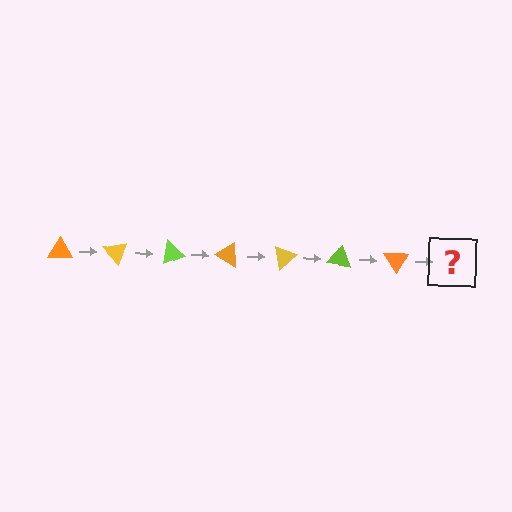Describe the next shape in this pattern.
It should be a yellow triangle, rotated 350 degrees from the start.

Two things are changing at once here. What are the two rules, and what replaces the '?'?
The two rules are that it rotates 50 degrees each step and the color cycles through orange, yellow, and lime. The '?' should be a yellow triangle, rotated 350 degrees from the start.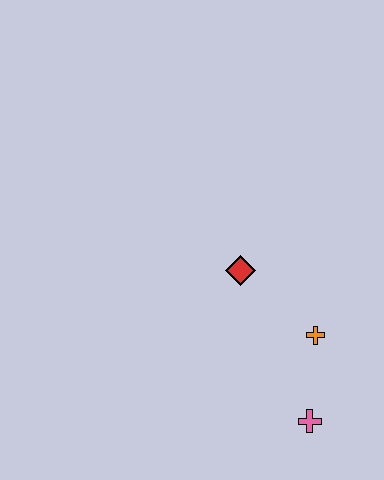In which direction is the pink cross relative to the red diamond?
The pink cross is below the red diamond.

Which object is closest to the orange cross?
The pink cross is closest to the orange cross.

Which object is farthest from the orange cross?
The red diamond is farthest from the orange cross.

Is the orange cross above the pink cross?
Yes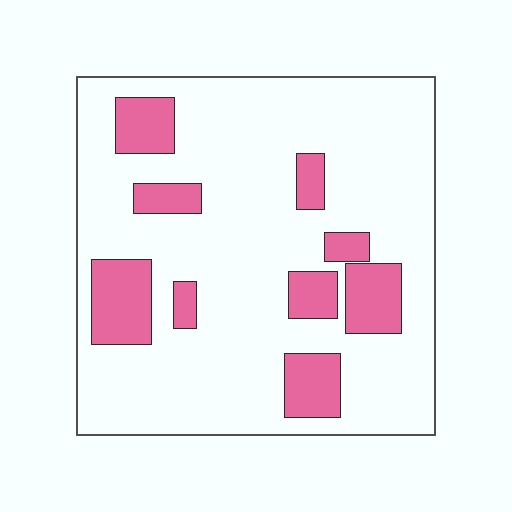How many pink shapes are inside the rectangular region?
9.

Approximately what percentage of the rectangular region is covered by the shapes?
Approximately 20%.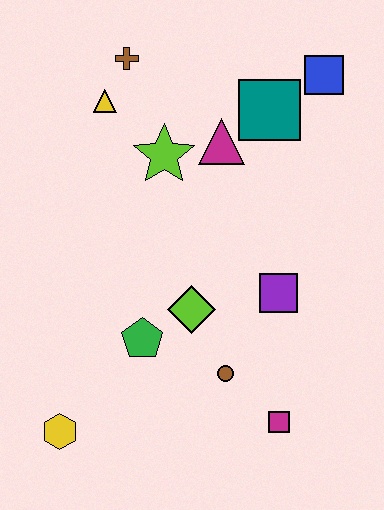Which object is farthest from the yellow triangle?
The magenta square is farthest from the yellow triangle.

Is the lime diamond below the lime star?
Yes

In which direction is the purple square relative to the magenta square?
The purple square is above the magenta square.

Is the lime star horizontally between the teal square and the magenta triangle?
No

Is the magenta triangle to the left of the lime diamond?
No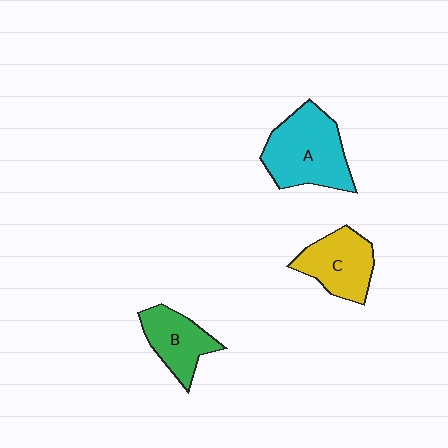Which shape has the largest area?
Shape A (cyan).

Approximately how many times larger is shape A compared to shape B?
Approximately 1.6 times.